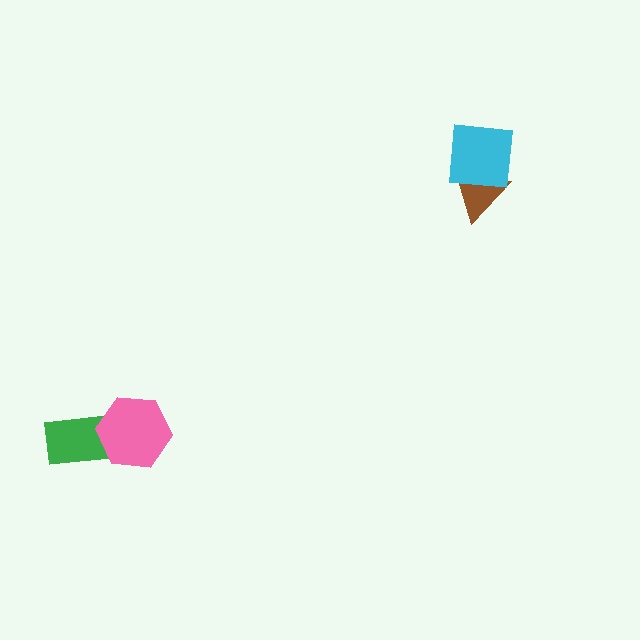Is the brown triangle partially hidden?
Yes, it is partially covered by another shape.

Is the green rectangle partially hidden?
Yes, it is partially covered by another shape.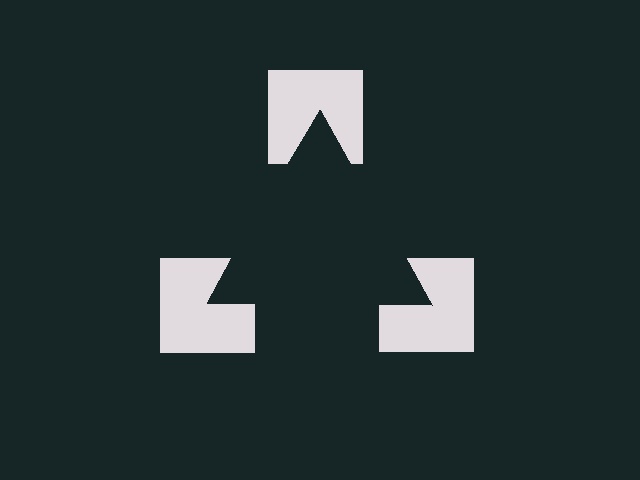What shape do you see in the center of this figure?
An illusory triangle — its edges are inferred from the aligned wedge cuts in the notched squares, not physically drawn.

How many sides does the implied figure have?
3 sides.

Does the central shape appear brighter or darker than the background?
It typically appears slightly darker than the background, even though no actual brightness change is drawn.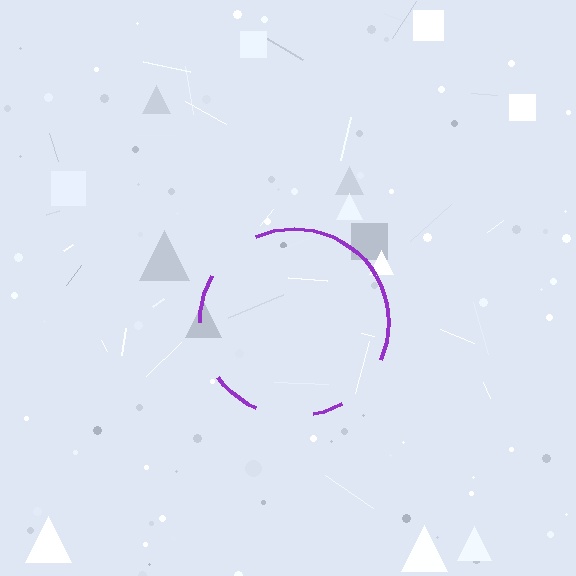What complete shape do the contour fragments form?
The contour fragments form a circle.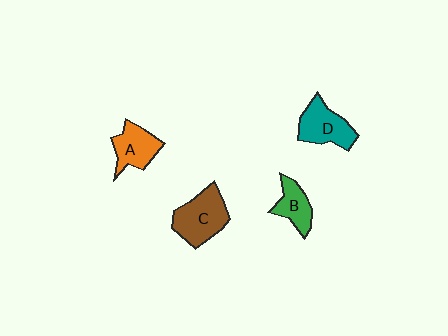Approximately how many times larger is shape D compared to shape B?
Approximately 1.4 times.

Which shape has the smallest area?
Shape B (green).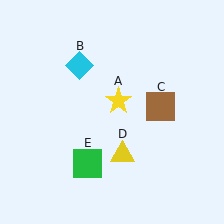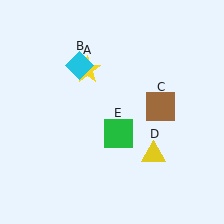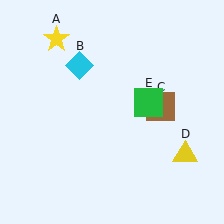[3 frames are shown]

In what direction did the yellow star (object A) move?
The yellow star (object A) moved up and to the left.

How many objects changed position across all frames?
3 objects changed position: yellow star (object A), yellow triangle (object D), green square (object E).